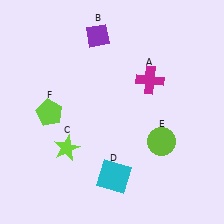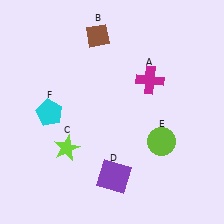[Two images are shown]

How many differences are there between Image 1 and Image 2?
There are 3 differences between the two images.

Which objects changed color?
B changed from purple to brown. D changed from cyan to purple. F changed from lime to cyan.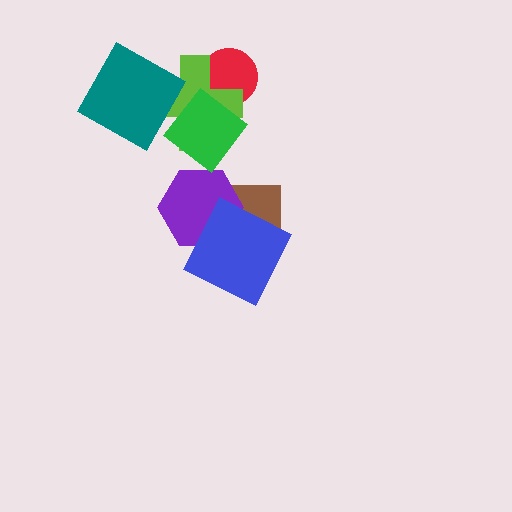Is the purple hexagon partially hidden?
Yes, it is partially covered by another shape.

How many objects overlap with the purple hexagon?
2 objects overlap with the purple hexagon.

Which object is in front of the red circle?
The lime cross is in front of the red circle.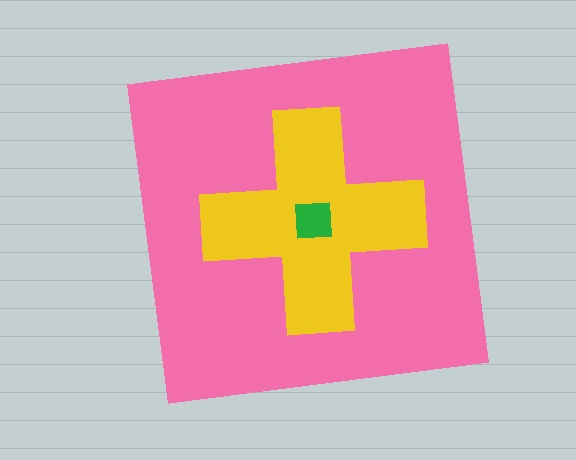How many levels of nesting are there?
3.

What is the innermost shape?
The green square.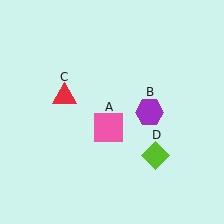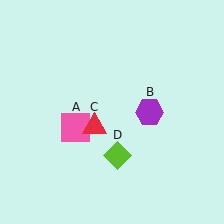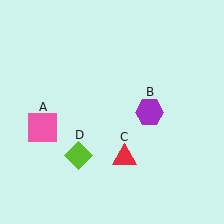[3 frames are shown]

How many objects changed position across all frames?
3 objects changed position: pink square (object A), red triangle (object C), lime diamond (object D).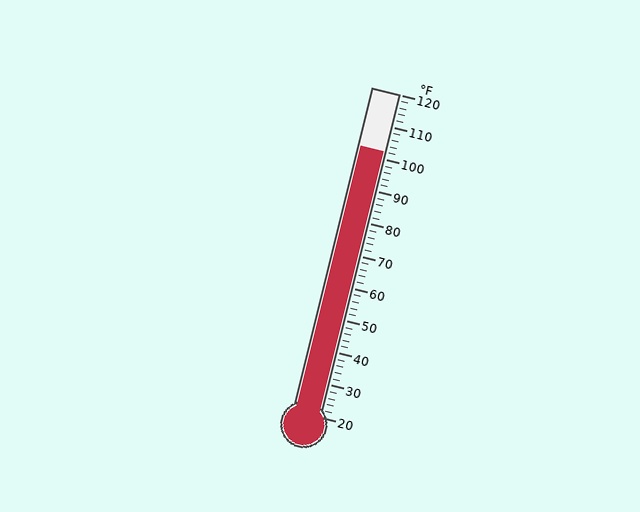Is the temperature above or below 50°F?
The temperature is above 50°F.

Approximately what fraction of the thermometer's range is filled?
The thermometer is filled to approximately 80% of its range.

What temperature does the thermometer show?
The thermometer shows approximately 102°F.